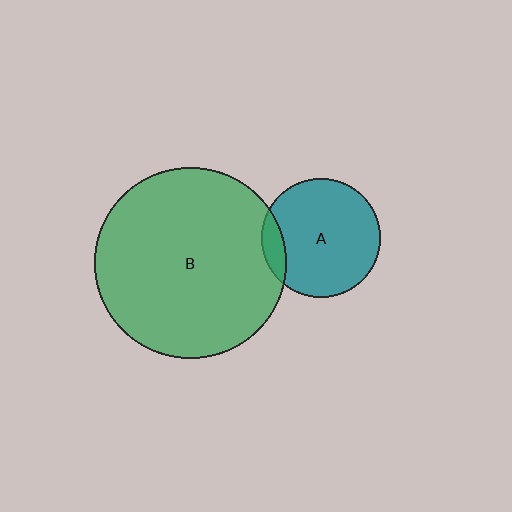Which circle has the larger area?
Circle B (green).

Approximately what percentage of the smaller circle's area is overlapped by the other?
Approximately 10%.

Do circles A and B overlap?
Yes.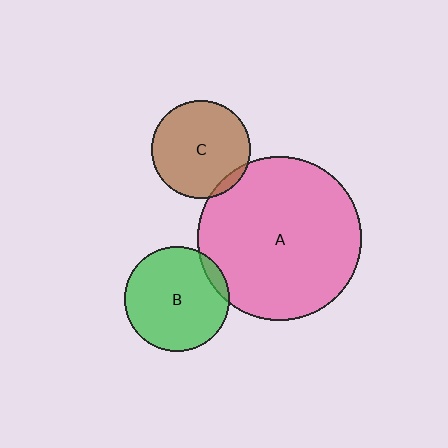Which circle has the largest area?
Circle A (pink).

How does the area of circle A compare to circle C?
Approximately 2.8 times.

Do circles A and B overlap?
Yes.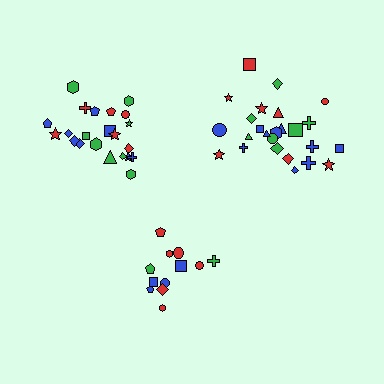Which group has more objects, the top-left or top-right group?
The top-right group.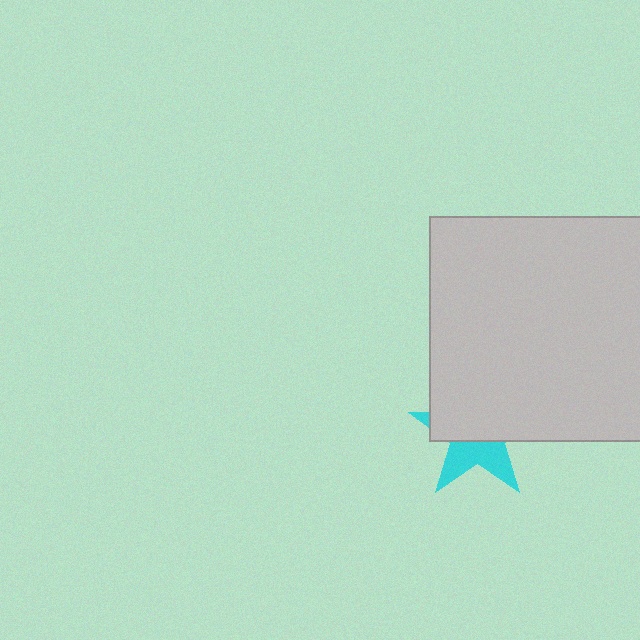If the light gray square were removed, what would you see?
You would see the complete cyan star.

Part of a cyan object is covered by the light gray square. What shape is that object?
It is a star.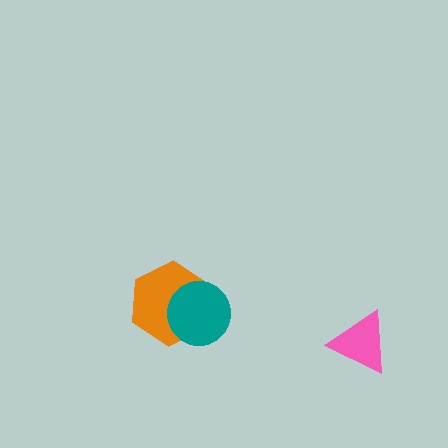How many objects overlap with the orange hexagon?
1 object overlaps with the orange hexagon.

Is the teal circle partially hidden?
No, no other shape covers it.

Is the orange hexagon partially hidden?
Yes, it is partially covered by another shape.